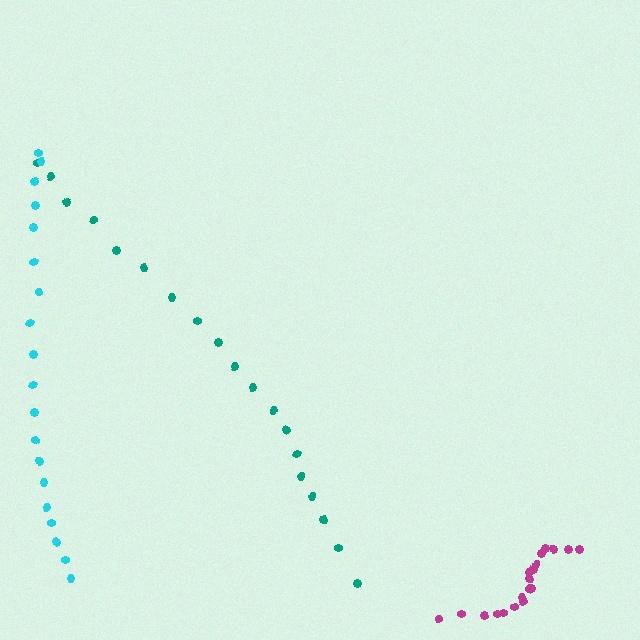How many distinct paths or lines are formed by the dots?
There are 3 distinct paths.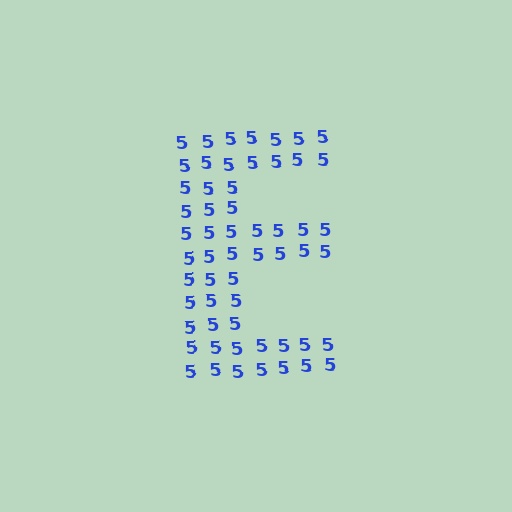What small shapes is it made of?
It is made of small digit 5's.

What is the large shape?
The large shape is the letter E.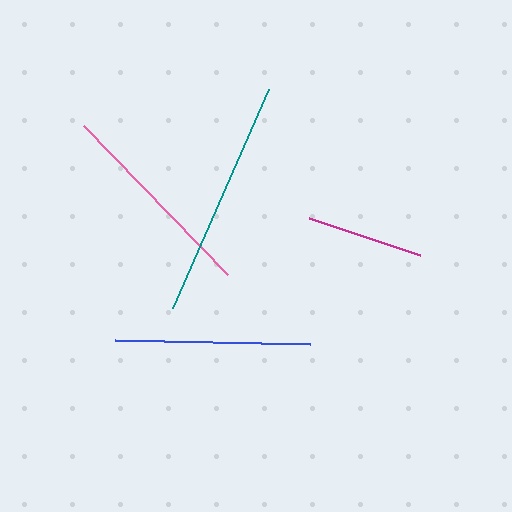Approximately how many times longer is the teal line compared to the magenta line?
The teal line is approximately 2.1 times the length of the magenta line.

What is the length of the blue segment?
The blue segment is approximately 195 pixels long.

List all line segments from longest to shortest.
From longest to shortest: teal, pink, blue, magenta.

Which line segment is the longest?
The teal line is the longest at approximately 240 pixels.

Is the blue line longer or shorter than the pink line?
The pink line is longer than the blue line.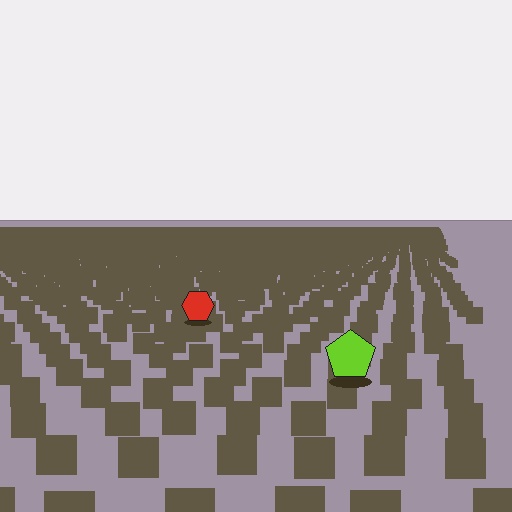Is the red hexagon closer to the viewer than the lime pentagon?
No. The lime pentagon is closer — you can tell from the texture gradient: the ground texture is coarser near it.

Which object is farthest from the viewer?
The red hexagon is farthest from the viewer. It appears smaller and the ground texture around it is denser.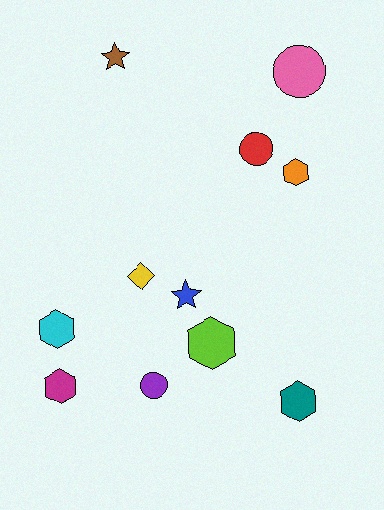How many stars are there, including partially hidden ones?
There are 2 stars.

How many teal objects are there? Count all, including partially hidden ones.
There is 1 teal object.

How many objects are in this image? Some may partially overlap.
There are 11 objects.